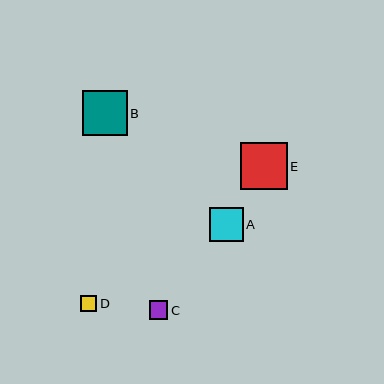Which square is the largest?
Square E is the largest with a size of approximately 47 pixels.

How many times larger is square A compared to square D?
Square A is approximately 2.2 times the size of square D.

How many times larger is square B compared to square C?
Square B is approximately 2.4 times the size of square C.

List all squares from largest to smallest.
From largest to smallest: E, B, A, C, D.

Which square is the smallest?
Square D is the smallest with a size of approximately 16 pixels.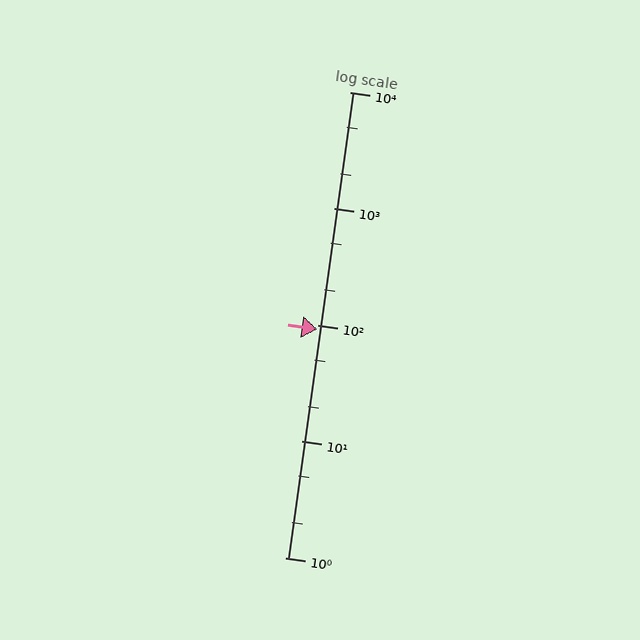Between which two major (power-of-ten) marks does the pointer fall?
The pointer is between 10 and 100.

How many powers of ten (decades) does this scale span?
The scale spans 4 decades, from 1 to 10000.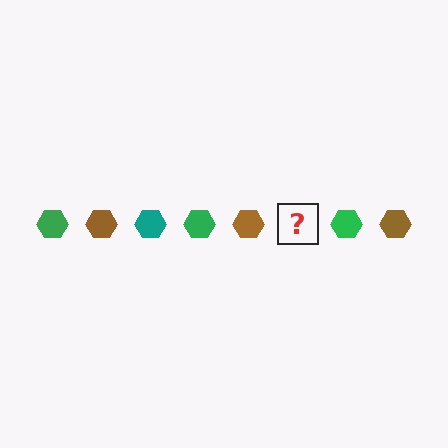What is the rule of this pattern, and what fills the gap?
The rule is that the pattern cycles through green, brown, teal hexagons. The gap should be filled with a teal hexagon.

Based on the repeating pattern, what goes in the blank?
The blank should be a teal hexagon.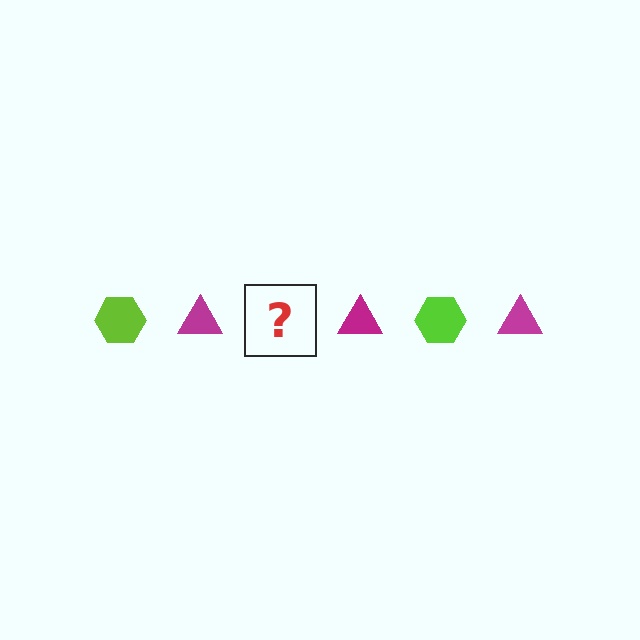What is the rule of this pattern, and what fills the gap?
The rule is that the pattern alternates between lime hexagon and magenta triangle. The gap should be filled with a lime hexagon.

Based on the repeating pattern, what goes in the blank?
The blank should be a lime hexagon.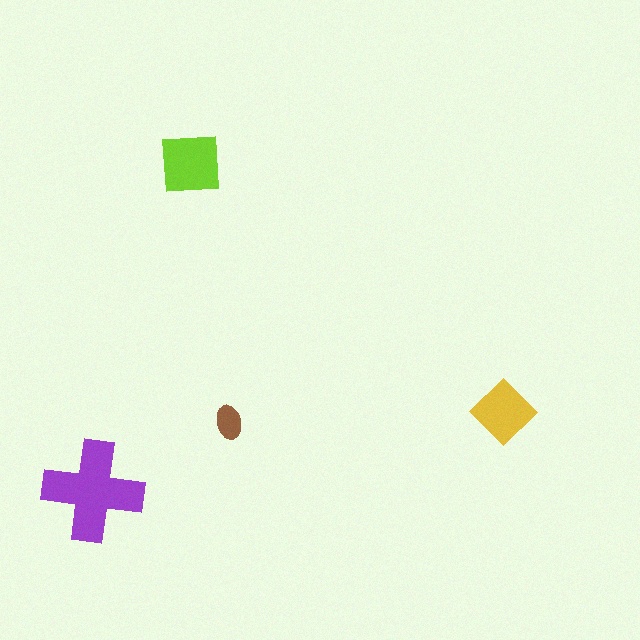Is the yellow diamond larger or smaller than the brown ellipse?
Larger.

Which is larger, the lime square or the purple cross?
The purple cross.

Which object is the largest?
The purple cross.